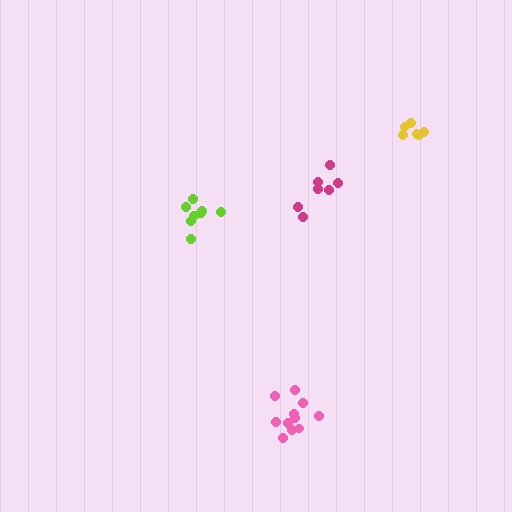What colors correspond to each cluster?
The clusters are colored: lime, pink, magenta, yellow.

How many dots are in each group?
Group 1: 8 dots, Group 2: 11 dots, Group 3: 7 dots, Group 4: 6 dots (32 total).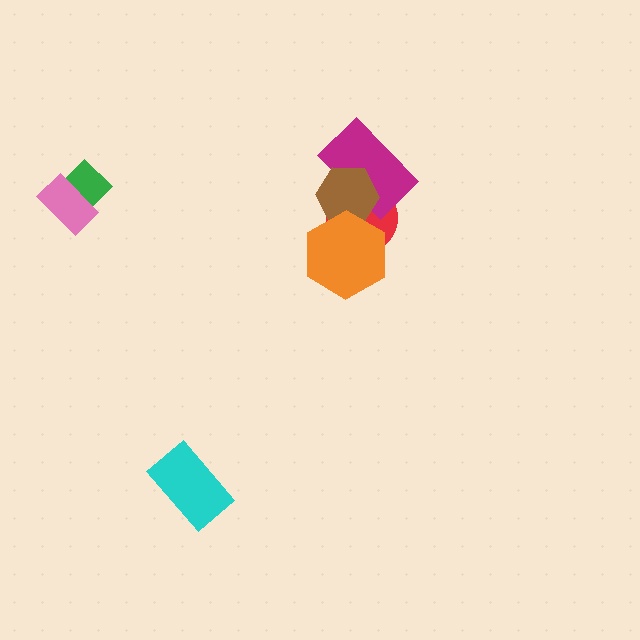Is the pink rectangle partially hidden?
No, no other shape covers it.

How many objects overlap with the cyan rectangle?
0 objects overlap with the cyan rectangle.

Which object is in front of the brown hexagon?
The orange hexagon is in front of the brown hexagon.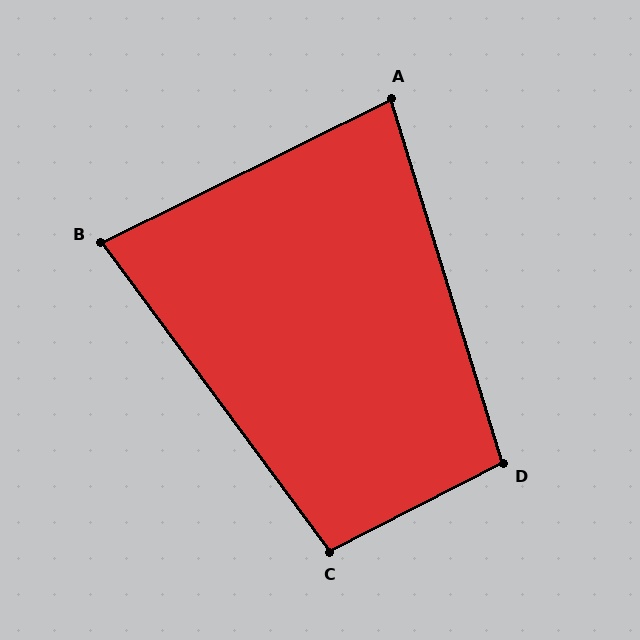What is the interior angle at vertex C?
Approximately 99 degrees (obtuse).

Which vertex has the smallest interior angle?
B, at approximately 80 degrees.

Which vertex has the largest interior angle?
D, at approximately 100 degrees.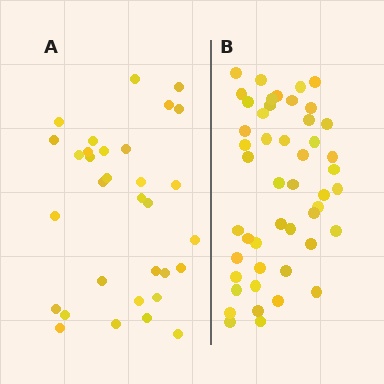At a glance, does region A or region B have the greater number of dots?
Region B (the right region) has more dots.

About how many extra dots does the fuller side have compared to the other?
Region B has approximately 15 more dots than region A.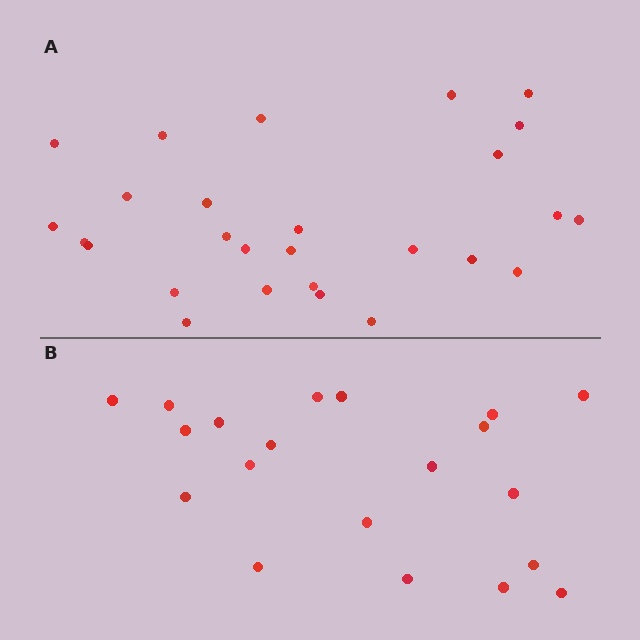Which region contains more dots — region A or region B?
Region A (the top region) has more dots.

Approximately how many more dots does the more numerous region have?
Region A has roughly 8 or so more dots than region B.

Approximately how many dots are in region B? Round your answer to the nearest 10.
About 20 dots.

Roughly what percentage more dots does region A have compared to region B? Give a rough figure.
About 35% more.